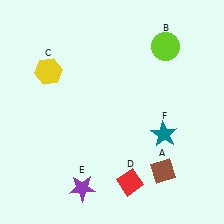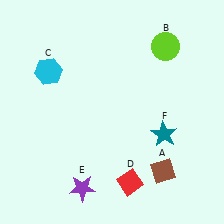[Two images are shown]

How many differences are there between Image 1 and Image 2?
There is 1 difference between the two images.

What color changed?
The hexagon (C) changed from yellow in Image 1 to cyan in Image 2.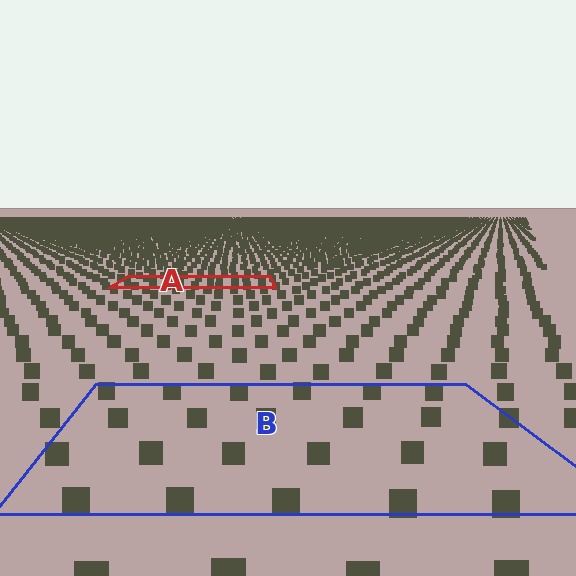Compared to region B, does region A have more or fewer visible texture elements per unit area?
Region A has more texture elements per unit area — they are packed more densely because it is farther away.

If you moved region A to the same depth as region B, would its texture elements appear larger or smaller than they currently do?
They would appear larger. At a closer depth, the same texture elements are projected at a bigger on-screen size.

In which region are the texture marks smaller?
The texture marks are smaller in region A, because it is farther away.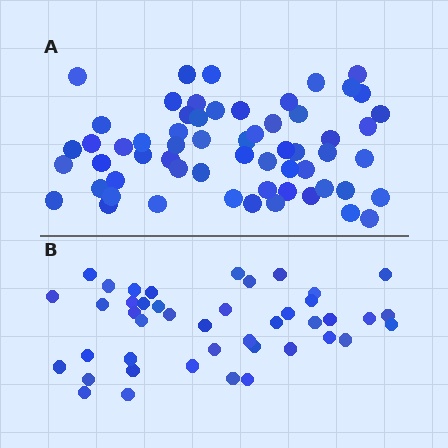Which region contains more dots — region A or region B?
Region A (the top region) has more dots.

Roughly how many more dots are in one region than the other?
Region A has approximately 15 more dots than region B.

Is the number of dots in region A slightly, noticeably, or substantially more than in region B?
Region A has noticeably more, but not dramatically so. The ratio is roughly 1.4 to 1.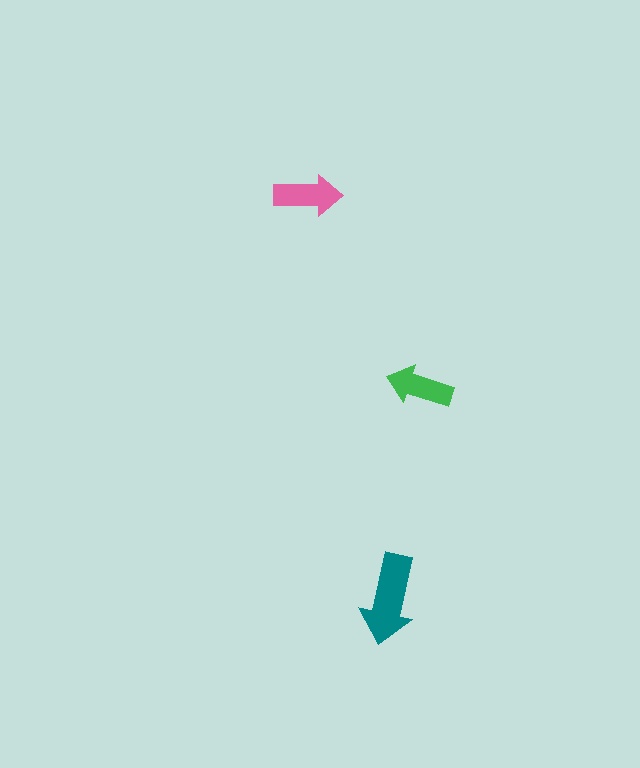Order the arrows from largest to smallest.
the teal one, the pink one, the green one.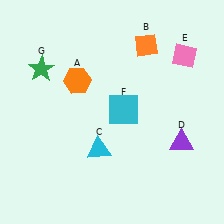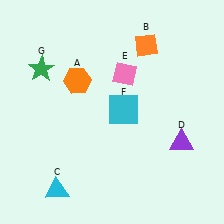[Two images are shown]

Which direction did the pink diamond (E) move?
The pink diamond (E) moved left.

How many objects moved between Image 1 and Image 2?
2 objects moved between the two images.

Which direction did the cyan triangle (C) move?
The cyan triangle (C) moved left.